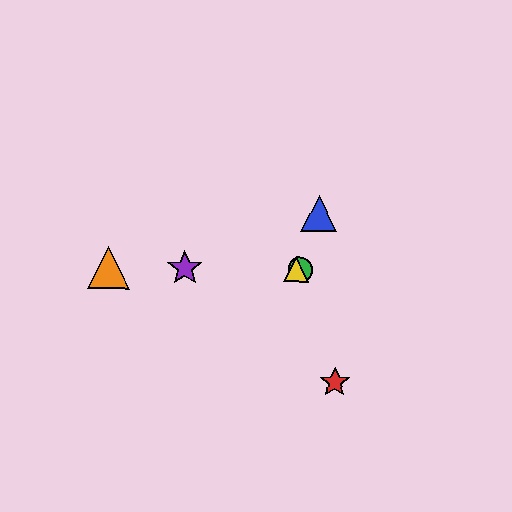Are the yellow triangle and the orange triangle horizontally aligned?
Yes, both are at y≈270.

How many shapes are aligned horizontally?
4 shapes (the green circle, the yellow triangle, the purple star, the orange triangle) are aligned horizontally.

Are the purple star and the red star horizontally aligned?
No, the purple star is at y≈268 and the red star is at y≈382.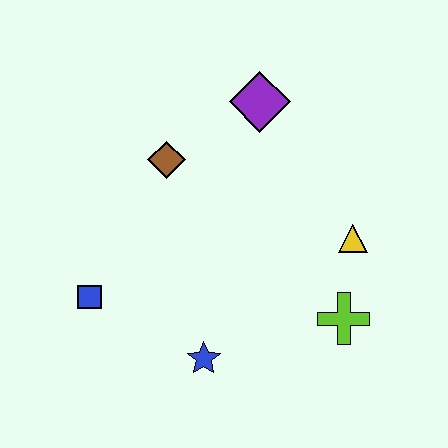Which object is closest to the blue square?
The blue star is closest to the blue square.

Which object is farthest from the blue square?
The yellow triangle is farthest from the blue square.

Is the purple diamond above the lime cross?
Yes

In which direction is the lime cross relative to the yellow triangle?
The lime cross is below the yellow triangle.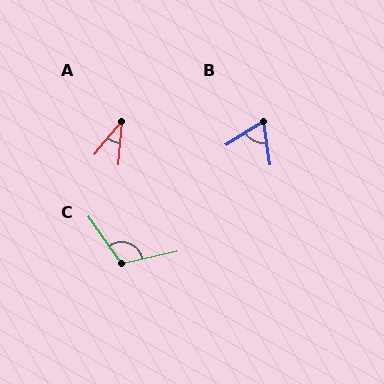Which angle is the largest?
C, at approximately 112 degrees.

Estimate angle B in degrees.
Approximately 66 degrees.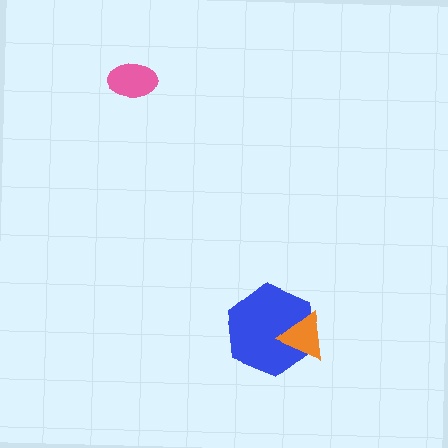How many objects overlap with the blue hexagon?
1 object overlaps with the blue hexagon.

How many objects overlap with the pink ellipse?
0 objects overlap with the pink ellipse.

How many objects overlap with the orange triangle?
1 object overlaps with the orange triangle.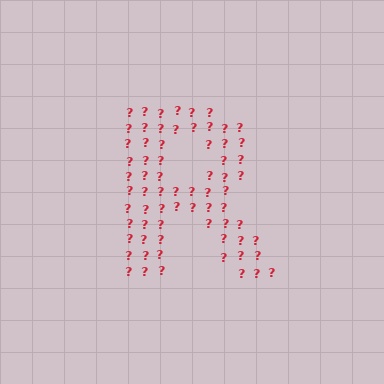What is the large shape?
The large shape is the letter R.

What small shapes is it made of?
It is made of small question marks.